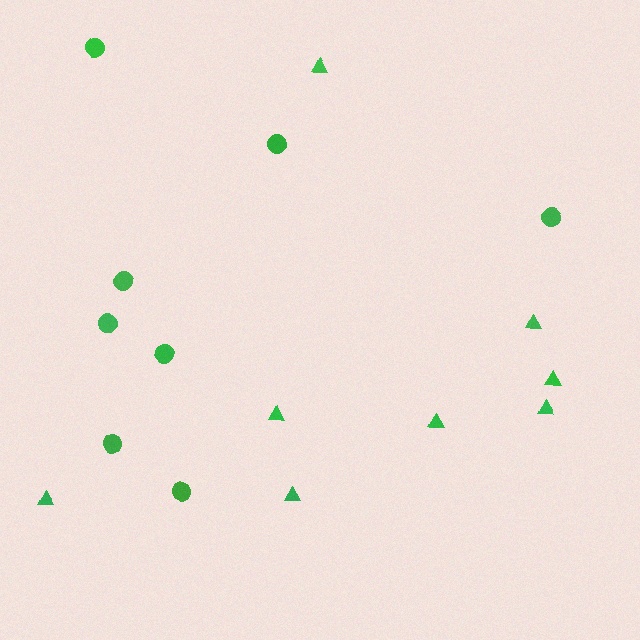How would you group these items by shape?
There are 2 groups: one group of triangles (8) and one group of circles (8).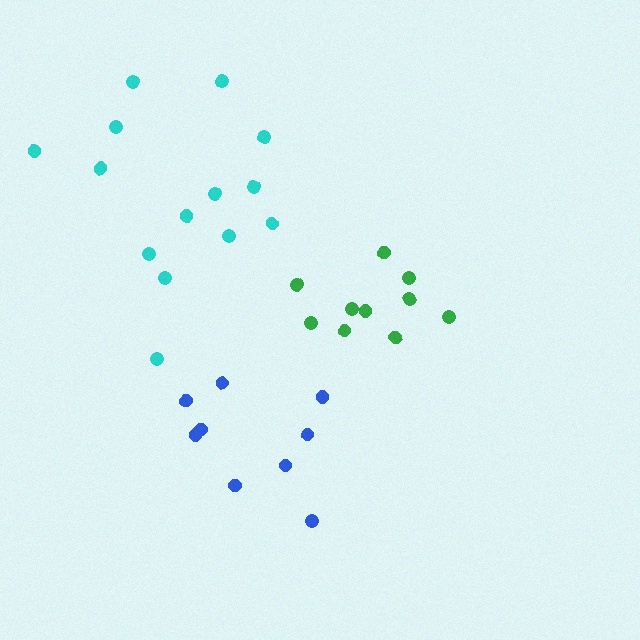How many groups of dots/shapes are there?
There are 3 groups.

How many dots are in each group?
Group 1: 14 dots, Group 2: 10 dots, Group 3: 9 dots (33 total).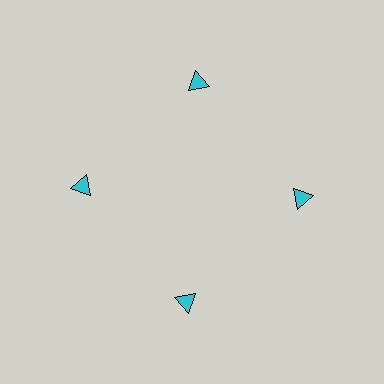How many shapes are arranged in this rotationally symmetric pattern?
There are 4 shapes, arranged in 4 groups of 1.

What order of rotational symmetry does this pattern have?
This pattern has 4-fold rotational symmetry.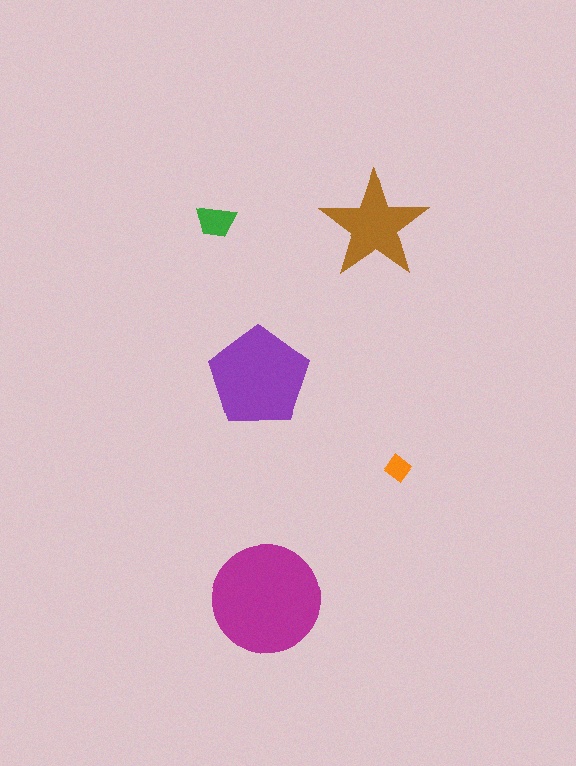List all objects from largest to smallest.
The magenta circle, the purple pentagon, the brown star, the green trapezoid, the orange diamond.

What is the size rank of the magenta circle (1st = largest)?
1st.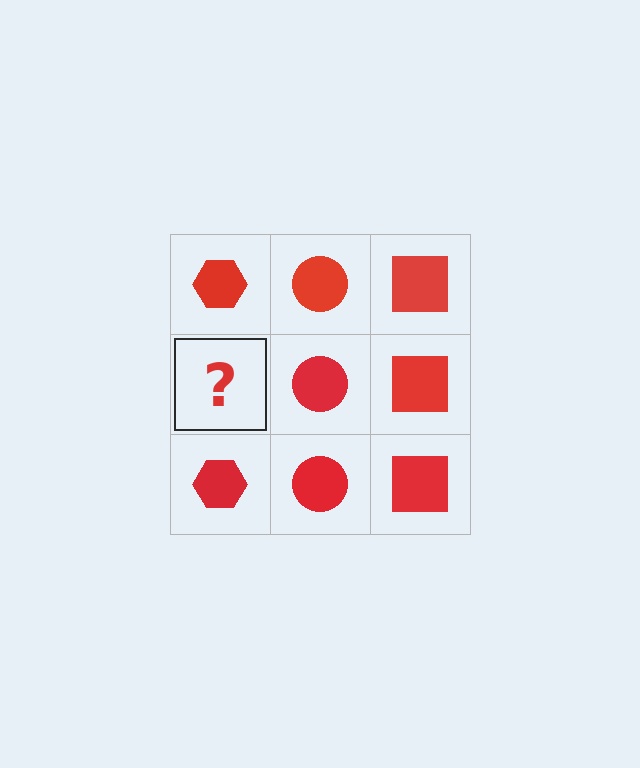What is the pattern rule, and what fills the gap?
The rule is that each column has a consistent shape. The gap should be filled with a red hexagon.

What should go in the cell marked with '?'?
The missing cell should contain a red hexagon.